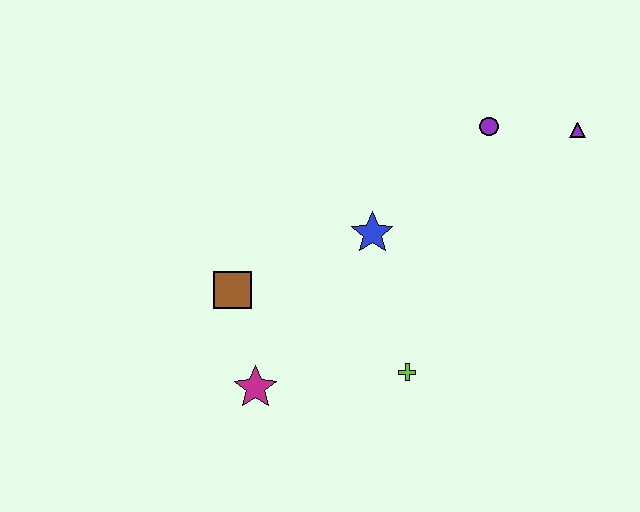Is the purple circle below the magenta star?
No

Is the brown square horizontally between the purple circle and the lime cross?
No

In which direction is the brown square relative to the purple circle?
The brown square is to the left of the purple circle.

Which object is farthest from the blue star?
The purple triangle is farthest from the blue star.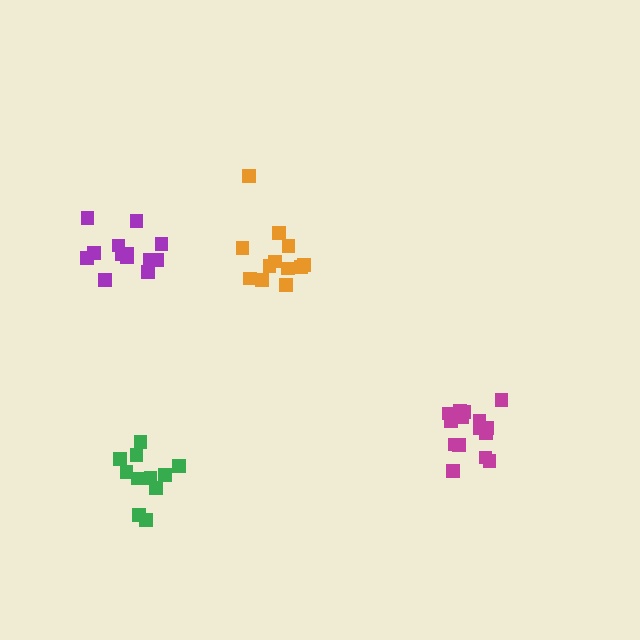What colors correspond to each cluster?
The clusters are colored: purple, green, orange, magenta.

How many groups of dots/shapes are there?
There are 4 groups.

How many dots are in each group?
Group 1: 13 dots, Group 2: 11 dots, Group 3: 12 dots, Group 4: 16 dots (52 total).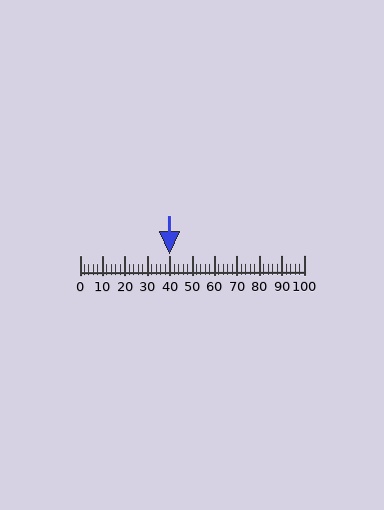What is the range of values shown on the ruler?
The ruler shows values from 0 to 100.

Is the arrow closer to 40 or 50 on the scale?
The arrow is closer to 40.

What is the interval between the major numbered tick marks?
The major tick marks are spaced 10 units apart.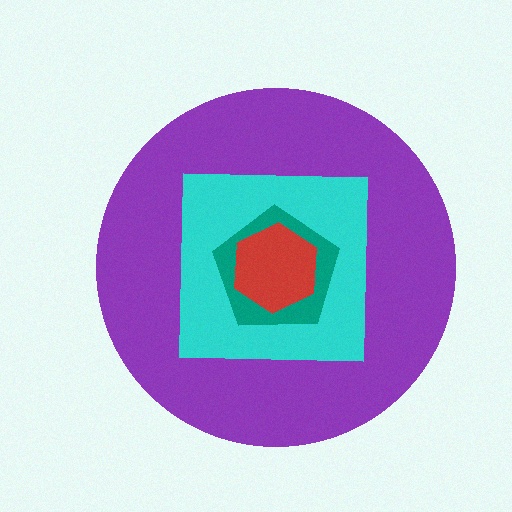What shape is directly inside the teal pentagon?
The red hexagon.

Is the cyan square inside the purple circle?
Yes.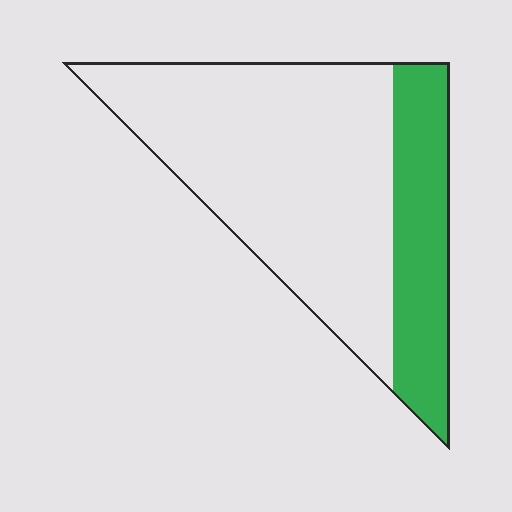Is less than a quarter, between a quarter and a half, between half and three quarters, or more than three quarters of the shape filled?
Between a quarter and a half.